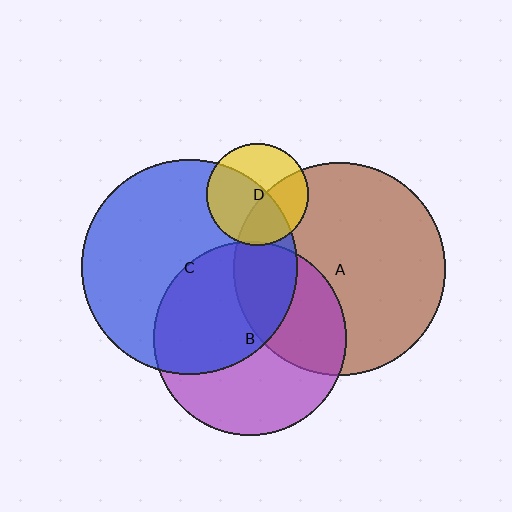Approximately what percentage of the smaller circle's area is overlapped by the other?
Approximately 35%.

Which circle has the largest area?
Circle C (blue).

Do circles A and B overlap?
Yes.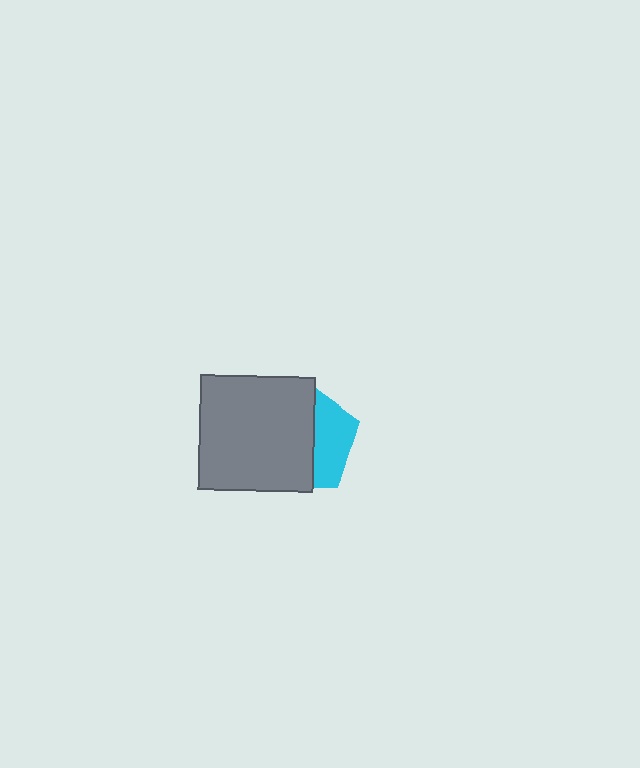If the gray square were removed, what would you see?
You would see the complete cyan pentagon.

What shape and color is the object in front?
The object in front is a gray square.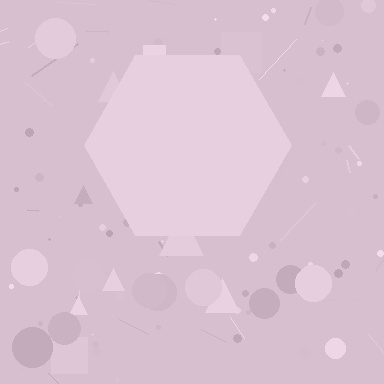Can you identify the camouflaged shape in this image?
The camouflaged shape is a hexagon.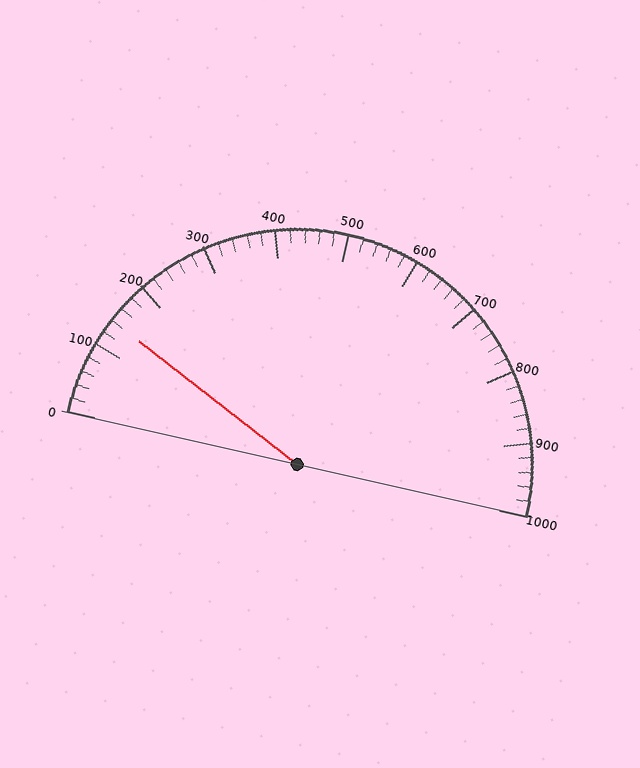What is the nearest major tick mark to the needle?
The nearest major tick mark is 100.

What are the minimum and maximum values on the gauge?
The gauge ranges from 0 to 1000.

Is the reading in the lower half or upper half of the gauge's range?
The reading is in the lower half of the range (0 to 1000).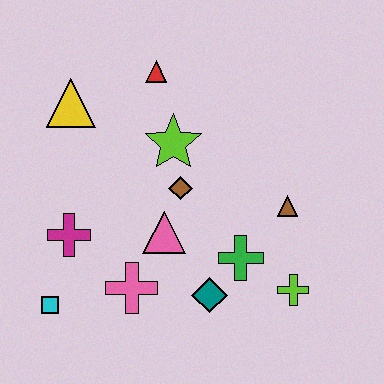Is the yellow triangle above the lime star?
Yes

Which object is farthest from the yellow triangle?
The lime cross is farthest from the yellow triangle.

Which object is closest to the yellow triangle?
The red triangle is closest to the yellow triangle.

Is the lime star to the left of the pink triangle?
No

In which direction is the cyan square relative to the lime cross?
The cyan square is to the left of the lime cross.